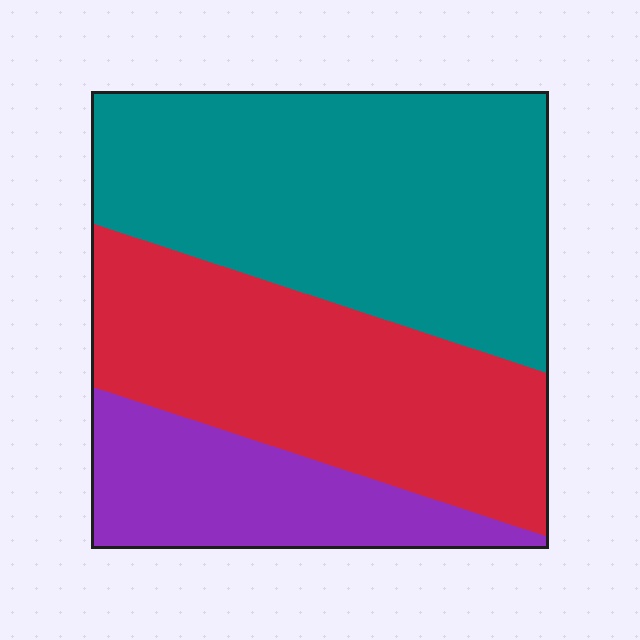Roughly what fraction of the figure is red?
Red covers about 35% of the figure.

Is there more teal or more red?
Teal.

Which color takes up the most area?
Teal, at roughly 45%.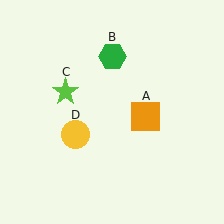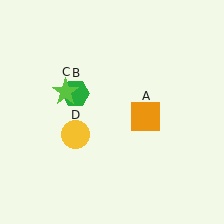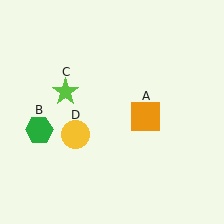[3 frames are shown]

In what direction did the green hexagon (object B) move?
The green hexagon (object B) moved down and to the left.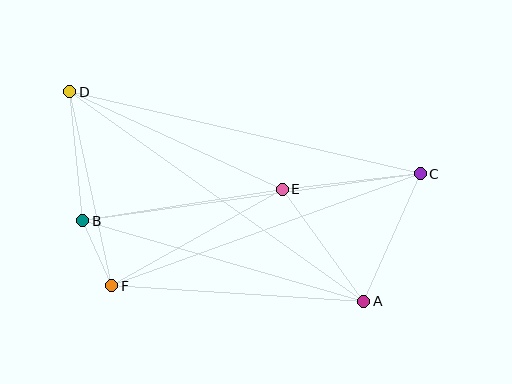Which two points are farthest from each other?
Points A and D are farthest from each other.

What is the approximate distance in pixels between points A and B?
The distance between A and B is approximately 292 pixels.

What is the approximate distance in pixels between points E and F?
The distance between E and F is approximately 196 pixels.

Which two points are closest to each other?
Points B and F are closest to each other.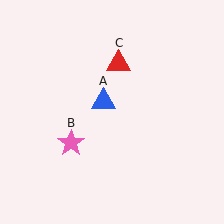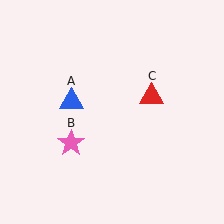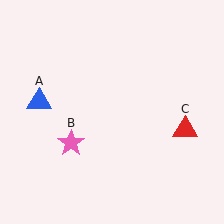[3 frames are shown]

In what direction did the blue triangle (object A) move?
The blue triangle (object A) moved left.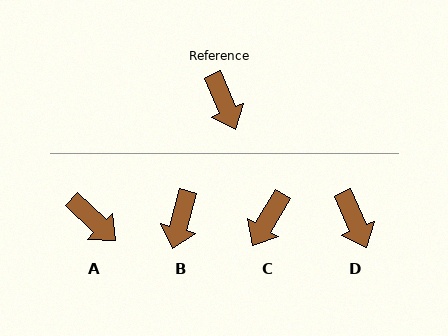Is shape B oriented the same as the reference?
No, it is off by about 38 degrees.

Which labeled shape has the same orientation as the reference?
D.